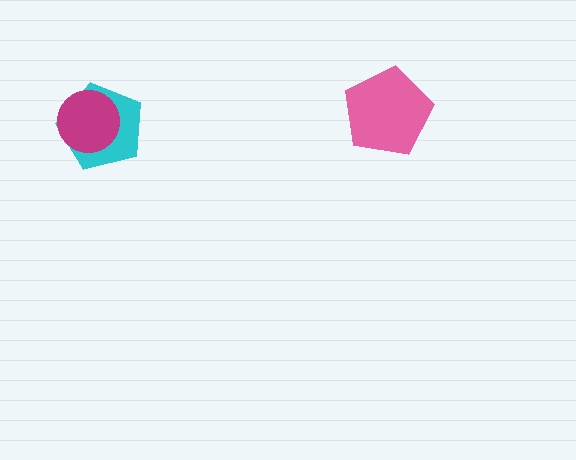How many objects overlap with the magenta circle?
1 object overlaps with the magenta circle.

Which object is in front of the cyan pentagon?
The magenta circle is in front of the cyan pentagon.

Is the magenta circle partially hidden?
No, no other shape covers it.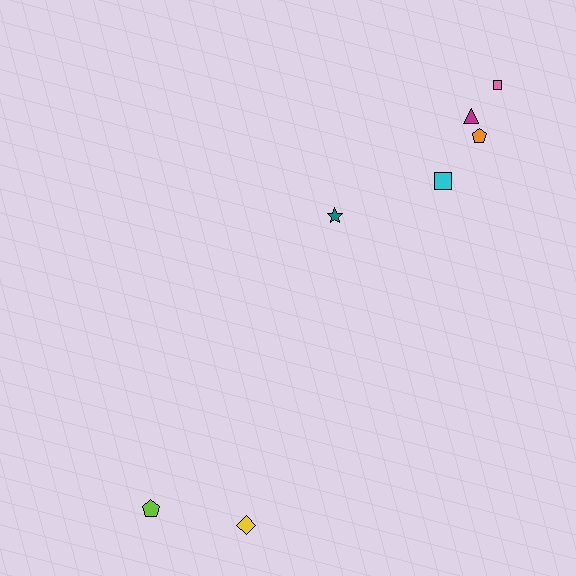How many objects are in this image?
There are 7 objects.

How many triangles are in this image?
There is 1 triangle.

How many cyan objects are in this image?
There is 1 cyan object.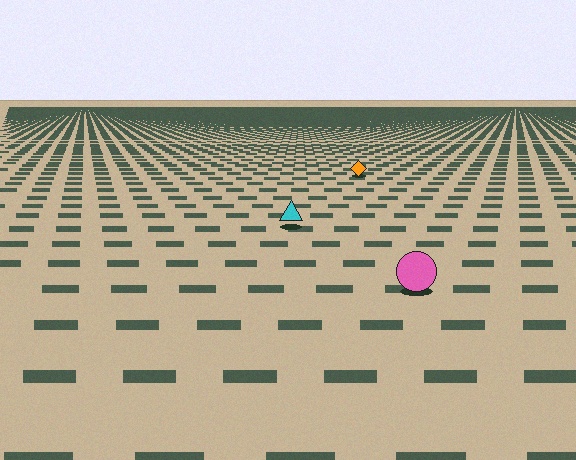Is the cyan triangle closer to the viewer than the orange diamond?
Yes. The cyan triangle is closer — you can tell from the texture gradient: the ground texture is coarser near it.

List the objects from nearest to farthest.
From nearest to farthest: the pink circle, the cyan triangle, the orange diamond.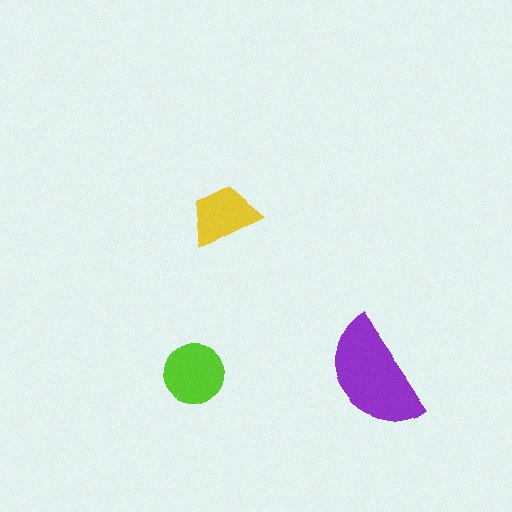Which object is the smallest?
The yellow trapezoid.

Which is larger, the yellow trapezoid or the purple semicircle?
The purple semicircle.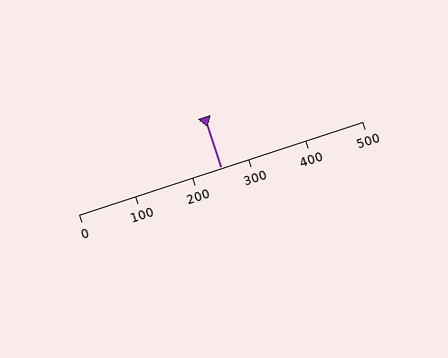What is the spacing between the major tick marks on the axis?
The major ticks are spaced 100 apart.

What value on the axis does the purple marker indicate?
The marker indicates approximately 250.